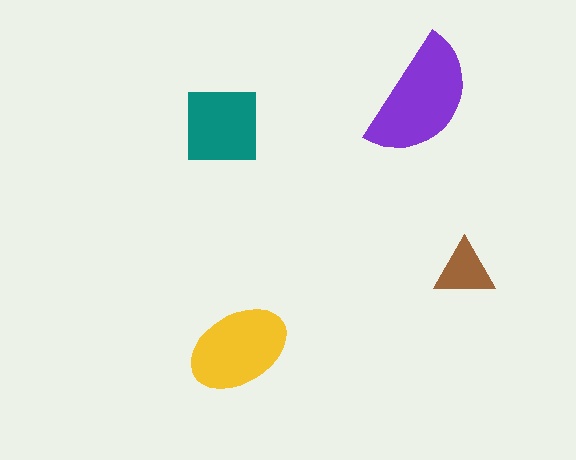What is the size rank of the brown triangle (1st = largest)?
4th.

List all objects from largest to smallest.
The purple semicircle, the yellow ellipse, the teal square, the brown triangle.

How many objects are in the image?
There are 4 objects in the image.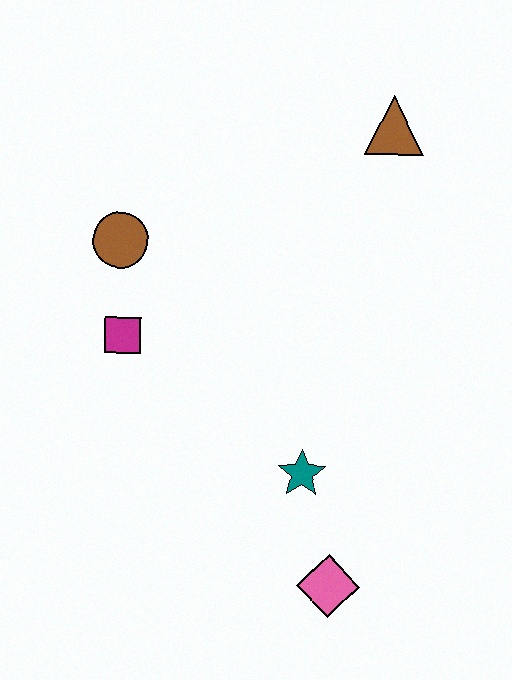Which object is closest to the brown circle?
The magenta square is closest to the brown circle.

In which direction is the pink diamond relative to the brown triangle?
The pink diamond is below the brown triangle.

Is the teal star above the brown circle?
No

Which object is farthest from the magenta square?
The brown triangle is farthest from the magenta square.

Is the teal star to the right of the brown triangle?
No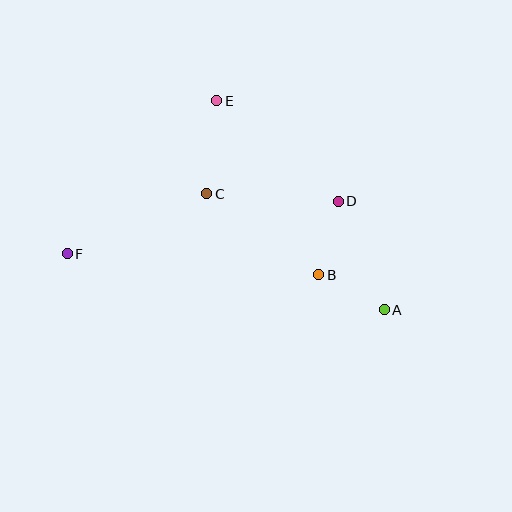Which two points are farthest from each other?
Points A and F are farthest from each other.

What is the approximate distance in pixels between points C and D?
The distance between C and D is approximately 132 pixels.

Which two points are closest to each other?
Points A and B are closest to each other.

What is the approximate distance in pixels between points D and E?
The distance between D and E is approximately 158 pixels.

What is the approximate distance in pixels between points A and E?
The distance between A and E is approximately 268 pixels.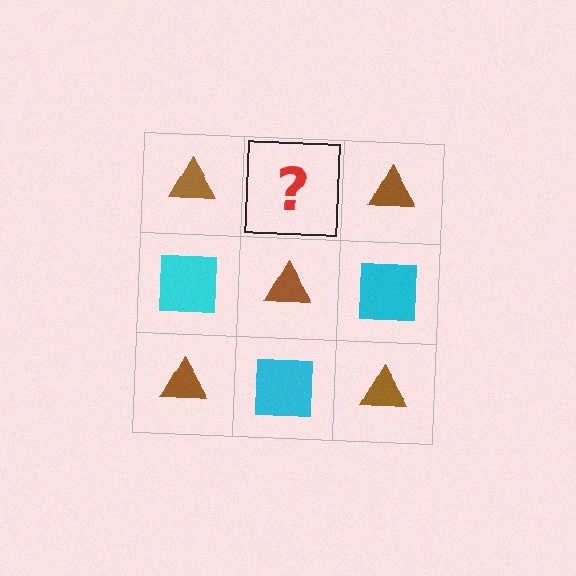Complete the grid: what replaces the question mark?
The question mark should be replaced with a cyan square.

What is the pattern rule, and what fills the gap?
The rule is that it alternates brown triangle and cyan square in a checkerboard pattern. The gap should be filled with a cyan square.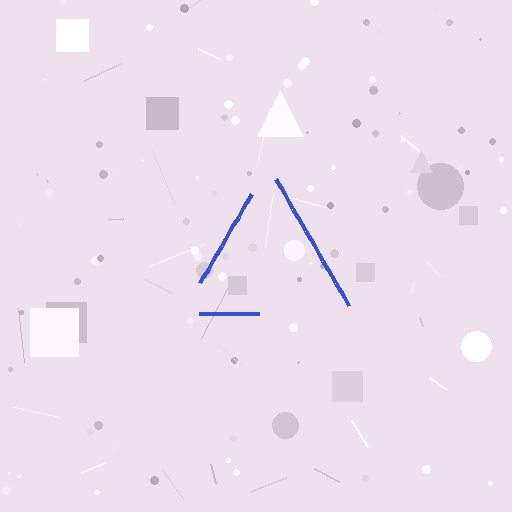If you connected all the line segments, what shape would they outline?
They would outline a triangle.